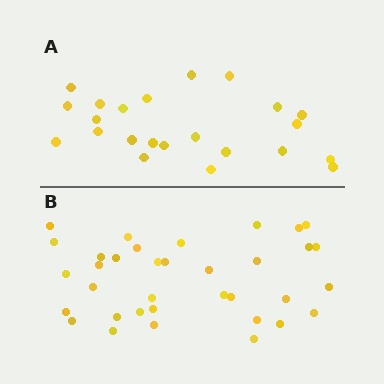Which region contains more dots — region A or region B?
Region B (the bottom region) has more dots.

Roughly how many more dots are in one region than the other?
Region B has roughly 12 or so more dots than region A.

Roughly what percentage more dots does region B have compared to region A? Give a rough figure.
About 50% more.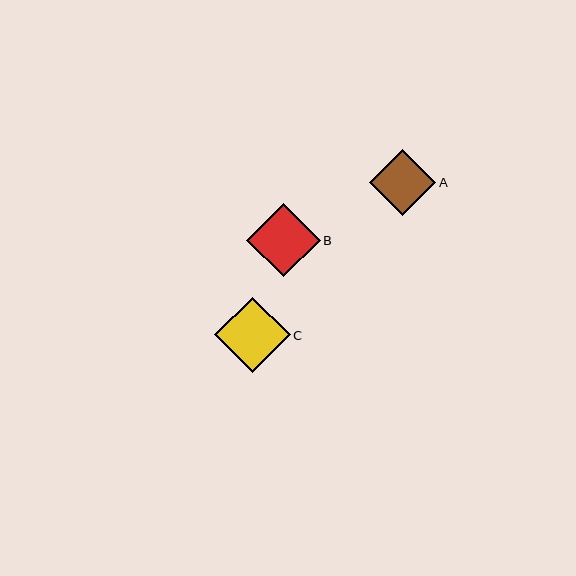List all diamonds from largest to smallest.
From largest to smallest: C, B, A.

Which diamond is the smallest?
Diamond A is the smallest with a size of approximately 66 pixels.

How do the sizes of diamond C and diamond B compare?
Diamond C and diamond B are approximately the same size.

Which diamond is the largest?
Diamond C is the largest with a size of approximately 76 pixels.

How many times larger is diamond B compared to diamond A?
Diamond B is approximately 1.1 times the size of diamond A.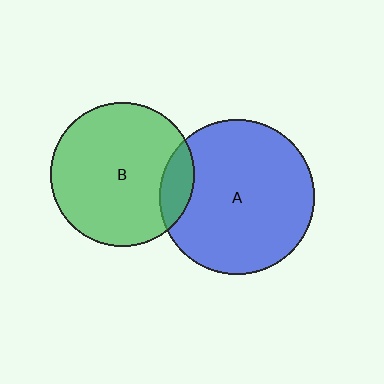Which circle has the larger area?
Circle A (blue).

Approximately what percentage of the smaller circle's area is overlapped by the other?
Approximately 15%.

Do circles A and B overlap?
Yes.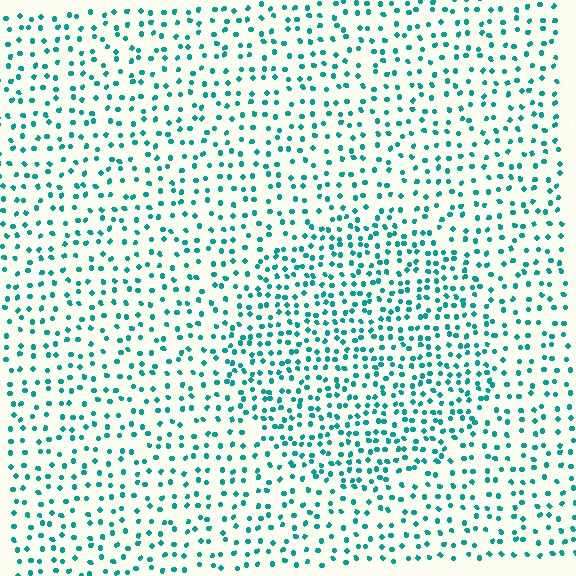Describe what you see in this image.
The image contains small teal elements arranged at two different densities. A circle-shaped region is visible where the elements are more densely packed than the surrounding area.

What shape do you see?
I see a circle.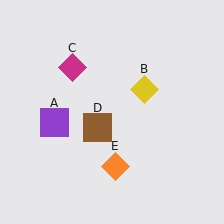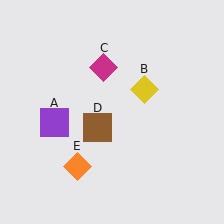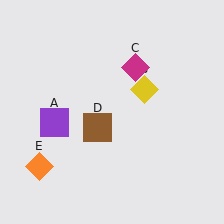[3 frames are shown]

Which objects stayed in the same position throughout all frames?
Purple square (object A) and yellow diamond (object B) and brown square (object D) remained stationary.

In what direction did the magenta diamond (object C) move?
The magenta diamond (object C) moved right.